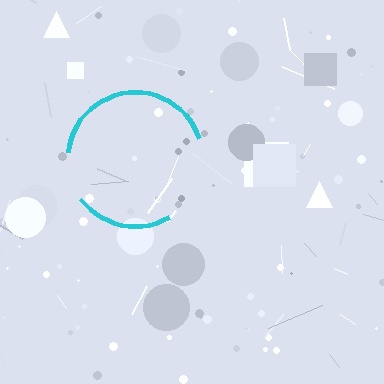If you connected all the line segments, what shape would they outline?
They would outline a circle.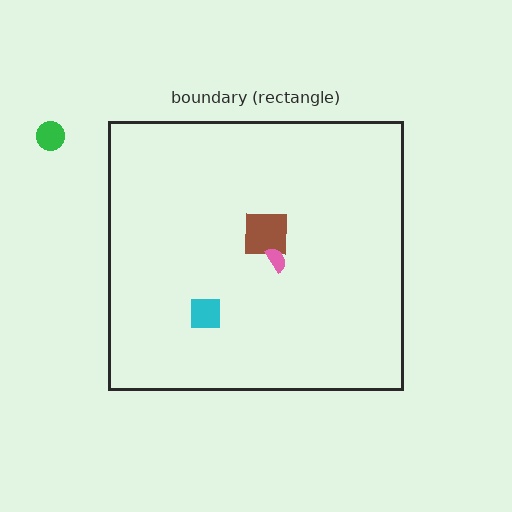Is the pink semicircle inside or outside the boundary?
Inside.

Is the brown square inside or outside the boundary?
Inside.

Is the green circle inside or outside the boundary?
Outside.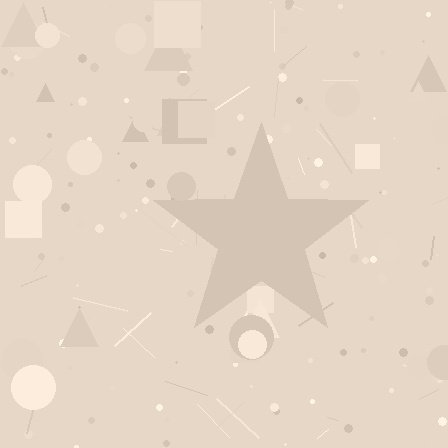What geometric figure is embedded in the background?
A star is embedded in the background.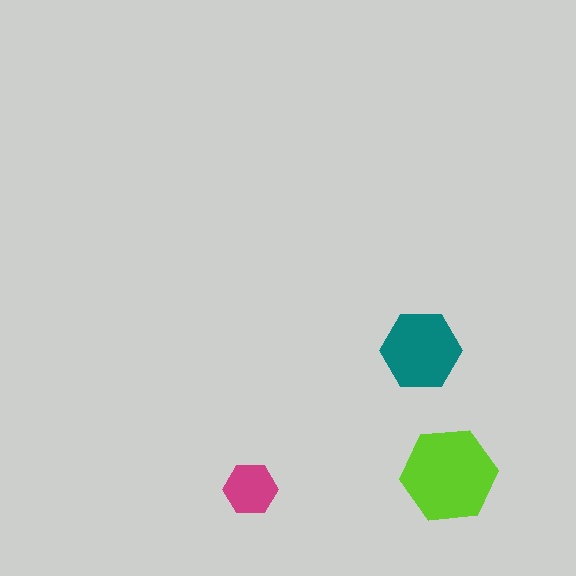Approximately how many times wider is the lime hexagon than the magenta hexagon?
About 2 times wider.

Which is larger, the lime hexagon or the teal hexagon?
The lime one.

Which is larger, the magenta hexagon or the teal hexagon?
The teal one.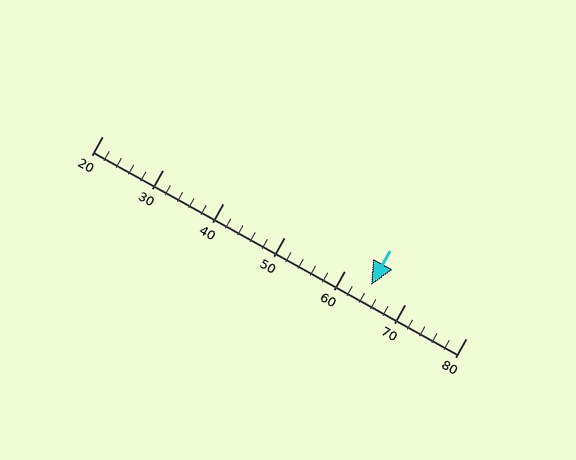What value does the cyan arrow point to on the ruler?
The cyan arrow points to approximately 64.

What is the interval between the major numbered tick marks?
The major tick marks are spaced 10 units apart.